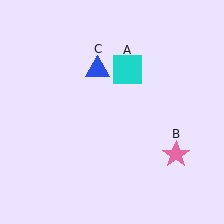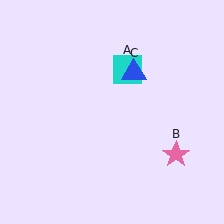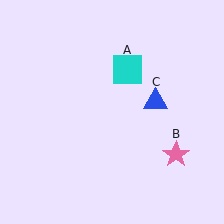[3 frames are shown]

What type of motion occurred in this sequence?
The blue triangle (object C) rotated clockwise around the center of the scene.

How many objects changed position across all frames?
1 object changed position: blue triangle (object C).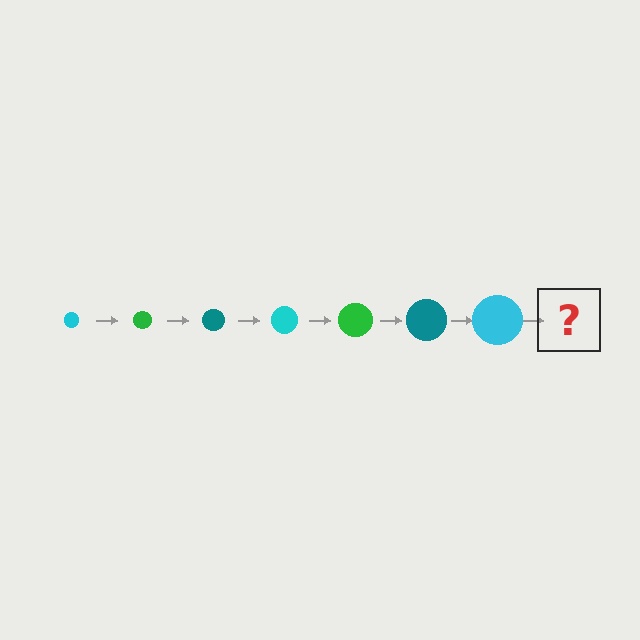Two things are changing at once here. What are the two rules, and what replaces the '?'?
The two rules are that the circle grows larger each step and the color cycles through cyan, green, and teal. The '?' should be a green circle, larger than the previous one.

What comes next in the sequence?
The next element should be a green circle, larger than the previous one.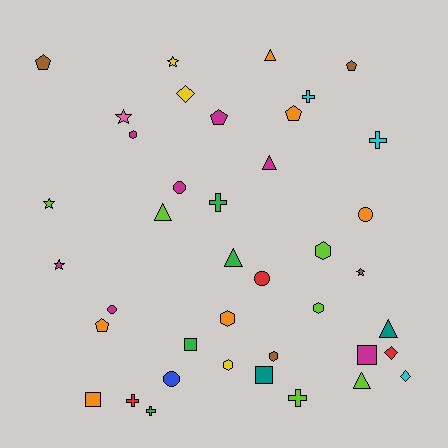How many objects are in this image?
There are 40 objects.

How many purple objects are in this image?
There are no purple objects.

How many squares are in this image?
There are 4 squares.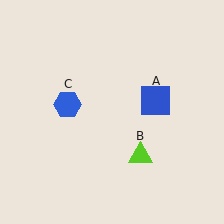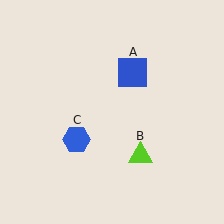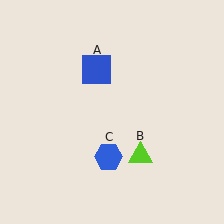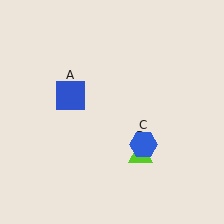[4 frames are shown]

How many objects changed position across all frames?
2 objects changed position: blue square (object A), blue hexagon (object C).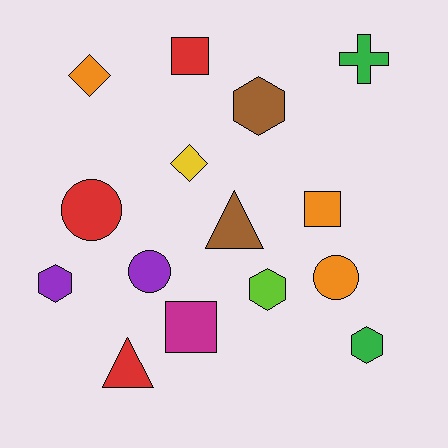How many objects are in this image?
There are 15 objects.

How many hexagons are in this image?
There are 4 hexagons.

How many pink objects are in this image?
There are no pink objects.